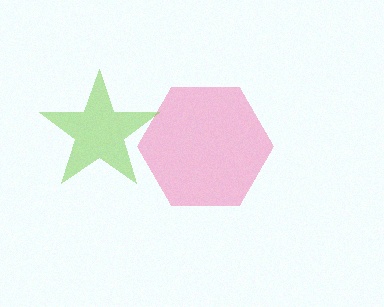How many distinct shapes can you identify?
There are 2 distinct shapes: a pink hexagon, a lime star.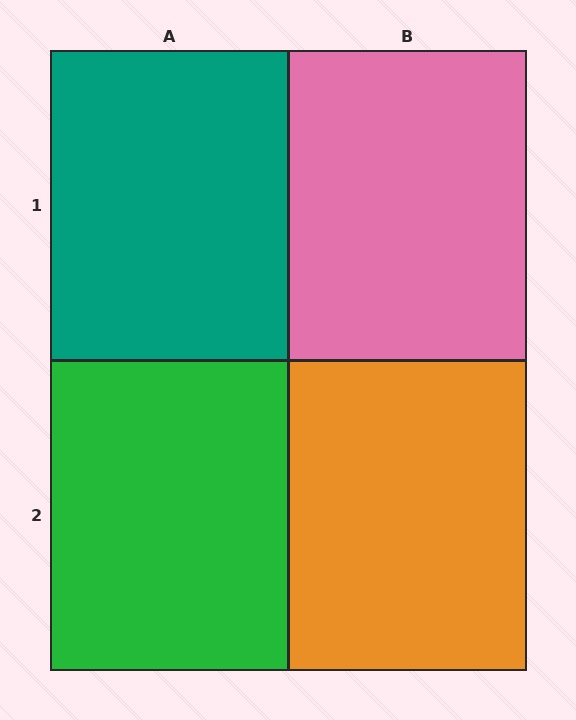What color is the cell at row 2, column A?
Green.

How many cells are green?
1 cell is green.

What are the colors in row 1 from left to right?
Teal, pink.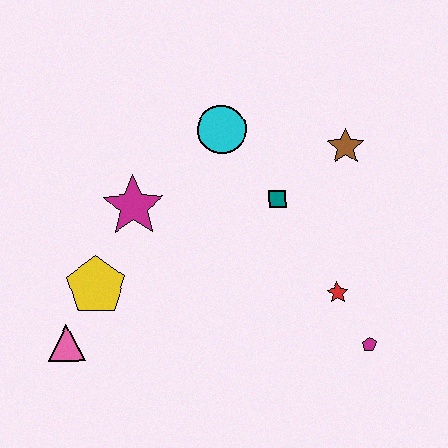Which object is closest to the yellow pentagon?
The pink triangle is closest to the yellow pentagon.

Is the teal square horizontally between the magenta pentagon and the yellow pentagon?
Yes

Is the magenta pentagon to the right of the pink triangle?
Yes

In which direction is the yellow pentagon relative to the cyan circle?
The yellow pentagon is below the cyan circle.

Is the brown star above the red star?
Yes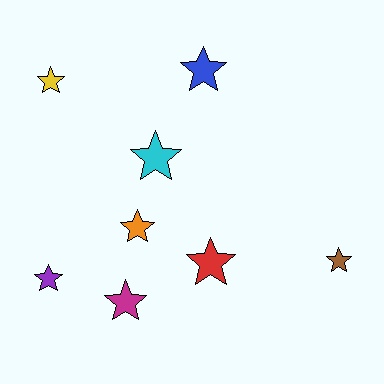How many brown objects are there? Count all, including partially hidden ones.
There is 1 brown object.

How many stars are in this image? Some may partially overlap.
There are 8 stars.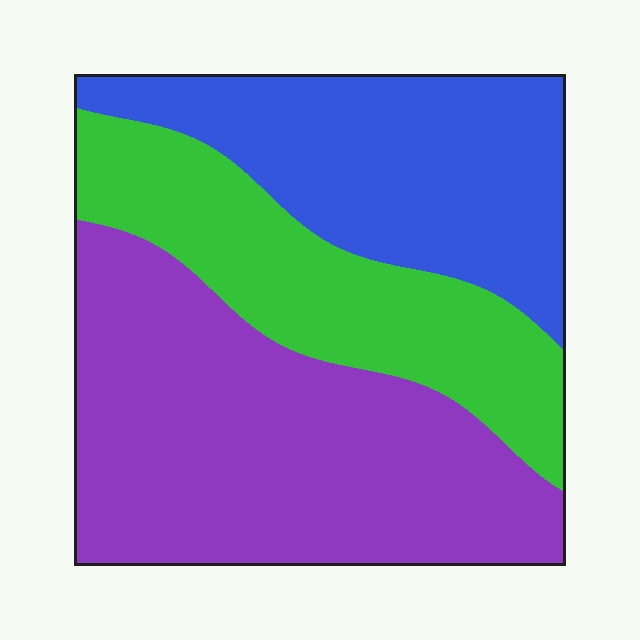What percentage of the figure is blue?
Blue covers around 30% of the figure.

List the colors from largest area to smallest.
From largest to smallest: purple, blue, green.